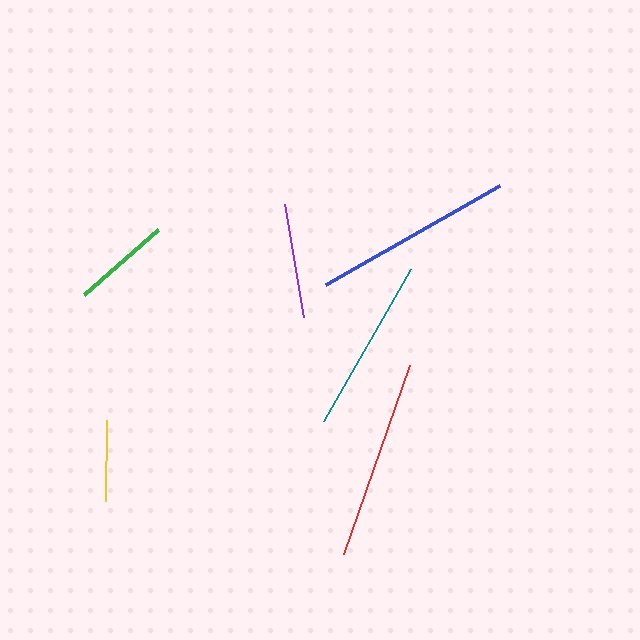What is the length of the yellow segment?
The yellow segment is approximately 81 pixels long.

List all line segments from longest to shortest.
From longest to shortest: blue, red, teal, purple, green, yellow.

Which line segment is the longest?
The blue line is the longest at approximately 201 pixels.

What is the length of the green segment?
The green segment is approximately 99 pixels long.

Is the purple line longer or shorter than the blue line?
The blue line is longer than the purple line.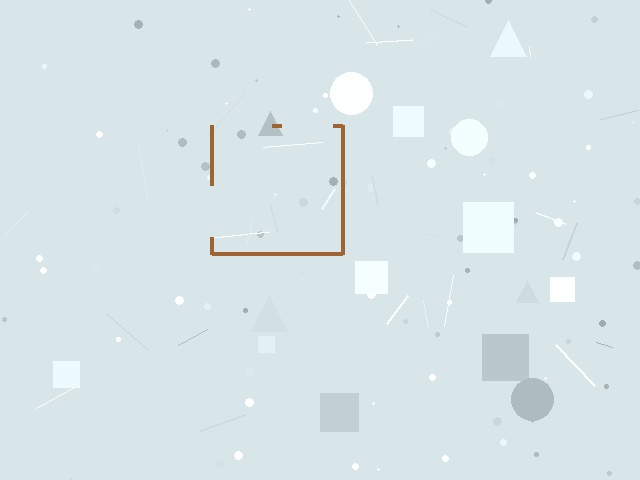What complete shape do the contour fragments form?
The contour fragments form a square.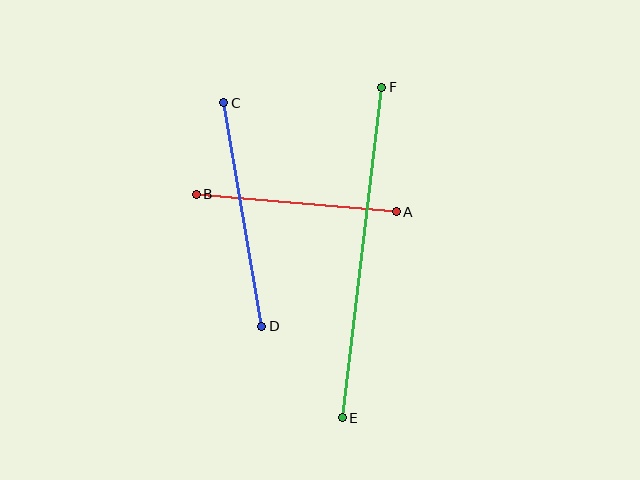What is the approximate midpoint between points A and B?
The midpoint is at approximately (296, 203) pixels.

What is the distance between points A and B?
The distance is approximately 201 pixels.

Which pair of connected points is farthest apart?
Points E and F are farthest apart.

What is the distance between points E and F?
The distance is approximately 333 pixels.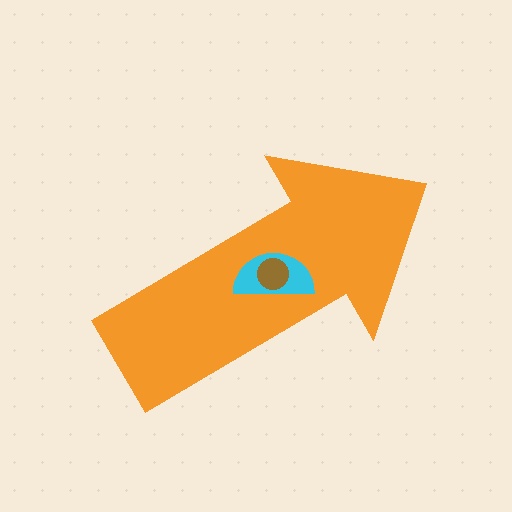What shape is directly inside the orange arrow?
The cyan semicircle.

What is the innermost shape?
The brown circle.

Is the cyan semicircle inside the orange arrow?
Yes.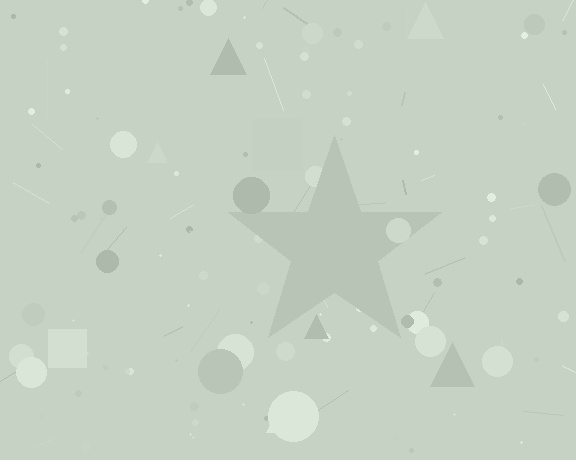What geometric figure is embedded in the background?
A star is embedded in the background.